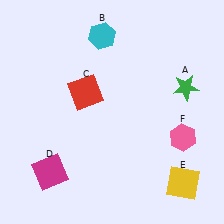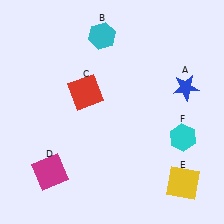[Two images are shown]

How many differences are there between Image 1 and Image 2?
There are 2 differences between the two images.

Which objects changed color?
A changed from green to blue. F changed from pink to cyan.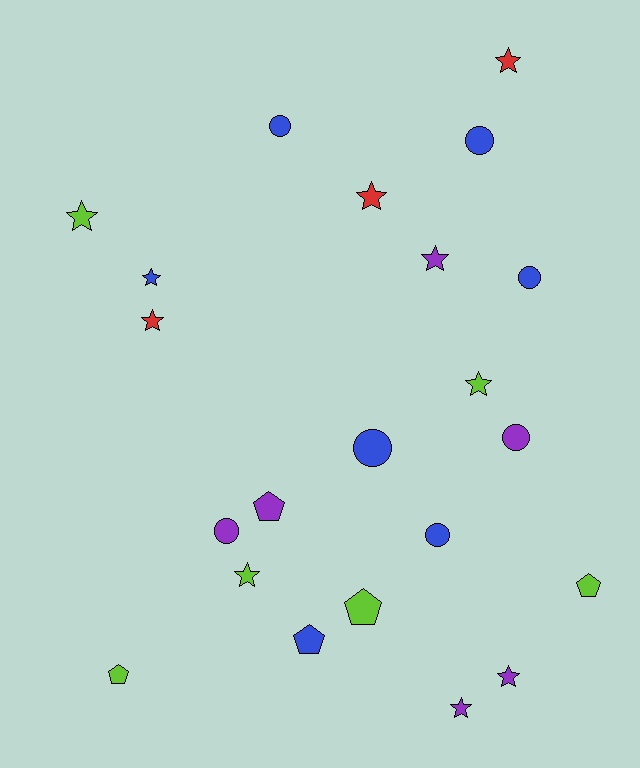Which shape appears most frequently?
Star, with 10 objects.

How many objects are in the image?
There are 22 objects.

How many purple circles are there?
There are 2 purple circles.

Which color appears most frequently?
Blue, with 7 objects.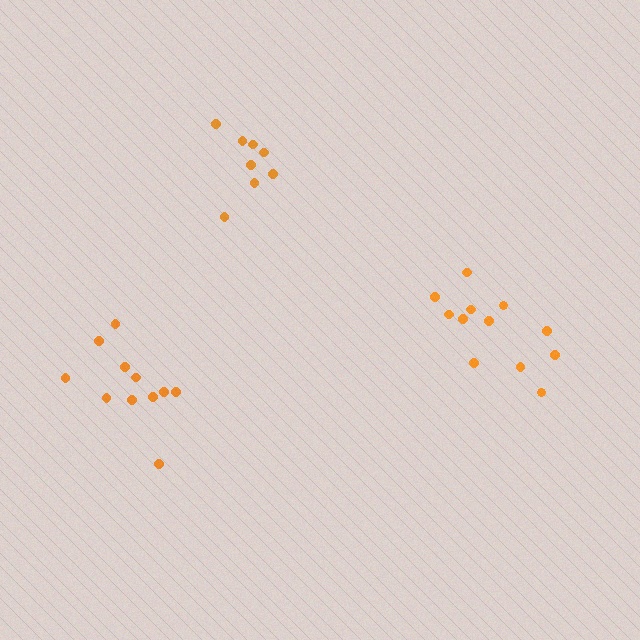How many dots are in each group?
Group 1: 8 dots, Group 2: 12 dots, Group 3: 12 dots (32 total).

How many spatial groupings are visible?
There are 3 spatial groupings.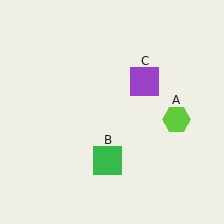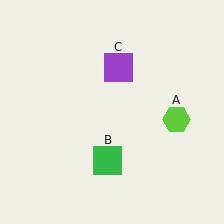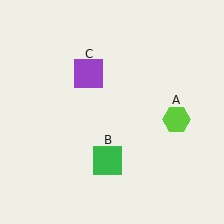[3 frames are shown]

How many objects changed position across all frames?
1 object changed position: purple square (object C).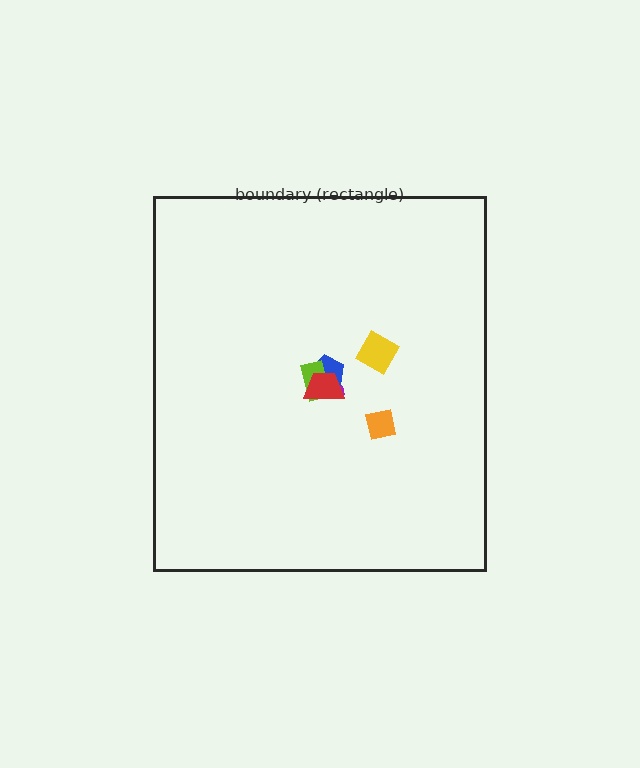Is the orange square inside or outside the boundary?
Inside.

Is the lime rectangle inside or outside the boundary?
Inside.